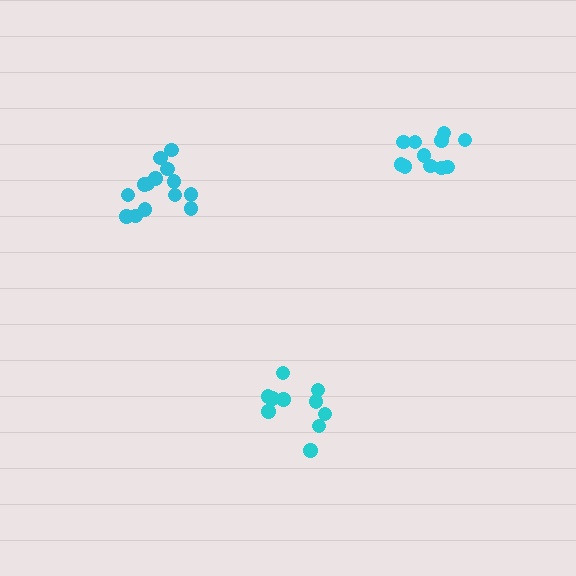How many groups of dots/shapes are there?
There are 3 groups.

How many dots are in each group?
Group 1: 14 dots, Group 2: 11 dots, Group 3: 10 dots (35 total).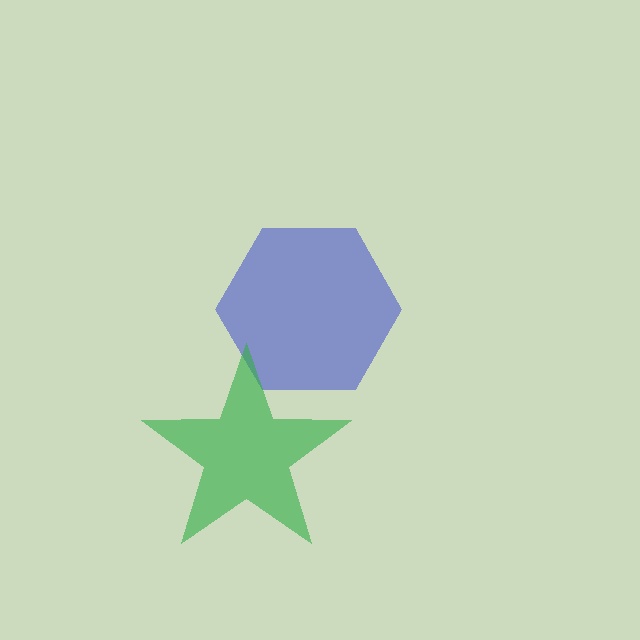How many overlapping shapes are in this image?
There are 2 overlapping shapes in the image.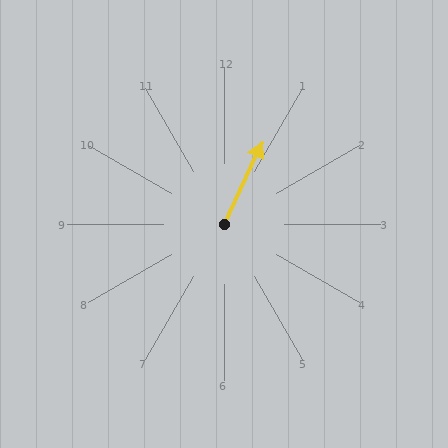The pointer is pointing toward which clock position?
Roughly 1 o'clock.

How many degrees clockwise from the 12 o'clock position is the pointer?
Approximately 25 degrees.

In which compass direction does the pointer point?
Northeast.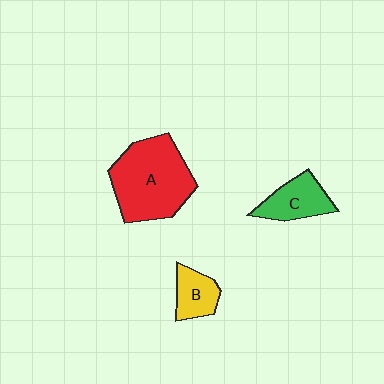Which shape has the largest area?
Shape A (red).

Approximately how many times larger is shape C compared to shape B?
Approximately 1.3 times.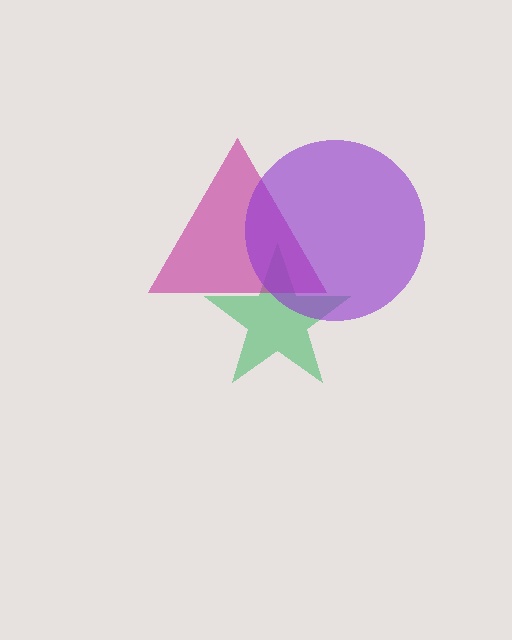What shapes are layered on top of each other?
The layered shapes are: a green star, a magenta triangle, a purple circle.